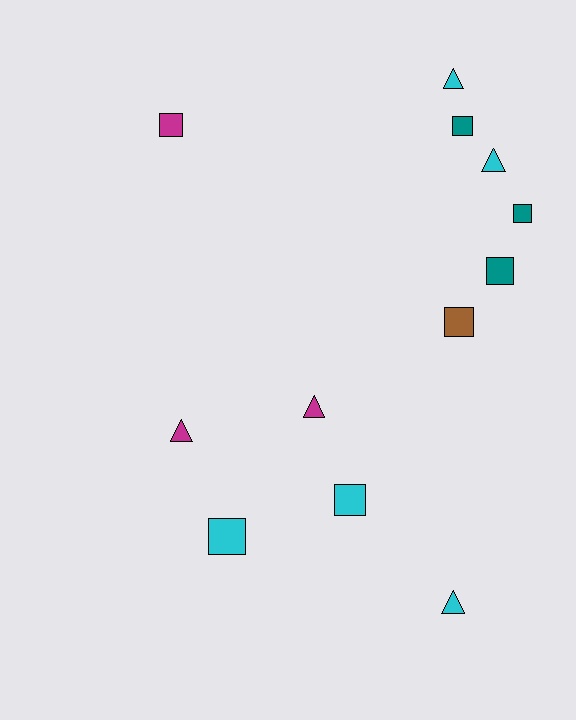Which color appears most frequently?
Cyan, with 5 objects.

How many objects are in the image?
There are 12 objects.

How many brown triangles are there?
There are no brown triangles.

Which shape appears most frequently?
Square, with 7 objects.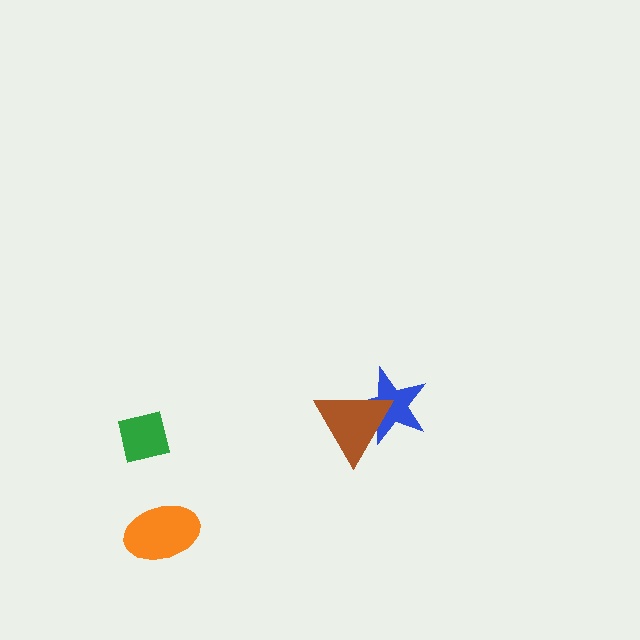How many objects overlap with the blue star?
1 object overlaps with the blue star.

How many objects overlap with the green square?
0 objects overlap with the green square.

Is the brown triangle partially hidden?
No, no other shape covers it.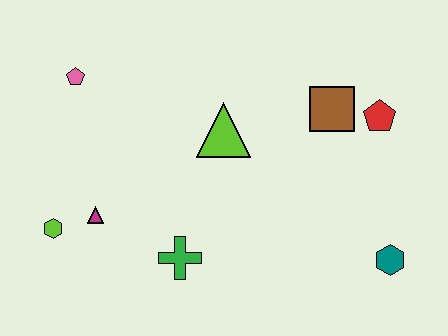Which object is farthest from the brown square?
The lime hexagon is farthest from the brown square.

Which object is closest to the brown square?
The red pentagon is closest to the brown square.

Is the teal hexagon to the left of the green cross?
No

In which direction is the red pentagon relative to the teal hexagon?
The red pentagon is above the teal hexagon.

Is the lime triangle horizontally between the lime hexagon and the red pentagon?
Yes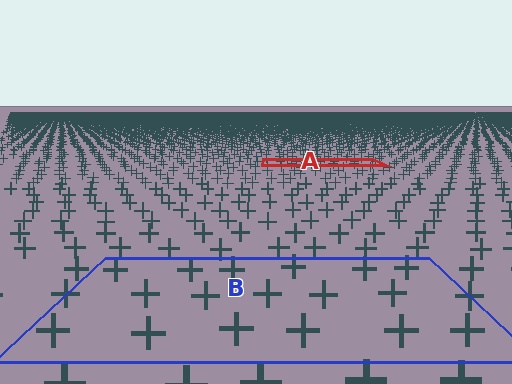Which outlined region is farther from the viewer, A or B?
Region A is farther from the viewer — the texture elements inside it appear smaller and more densely packed.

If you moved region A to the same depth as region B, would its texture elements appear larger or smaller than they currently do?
They would appear larger. At a closer depth, the same texture elements are projected at a bigger on-screen size.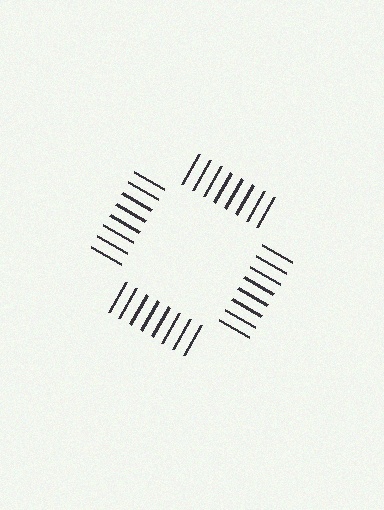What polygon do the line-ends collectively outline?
An illusory square — the line segments terminate on its edges but no continuous stroke is drawn.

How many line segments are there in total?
32 — 8 along each of the 4 edges.